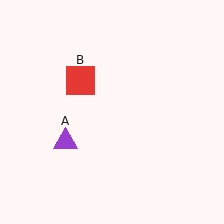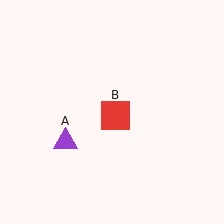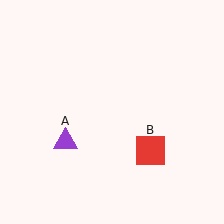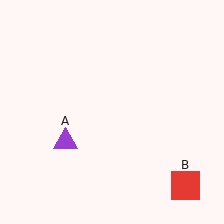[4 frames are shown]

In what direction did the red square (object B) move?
The red square (object B) moved down and to the right.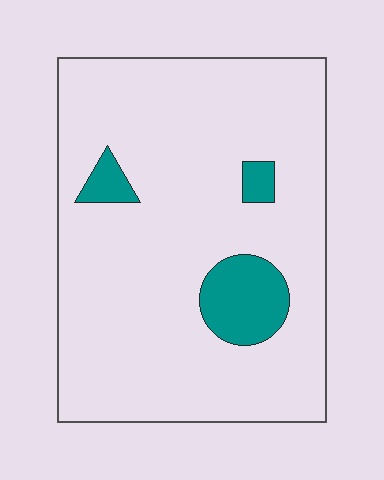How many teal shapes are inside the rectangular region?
3.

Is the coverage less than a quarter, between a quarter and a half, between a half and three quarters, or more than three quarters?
Less than a quarter.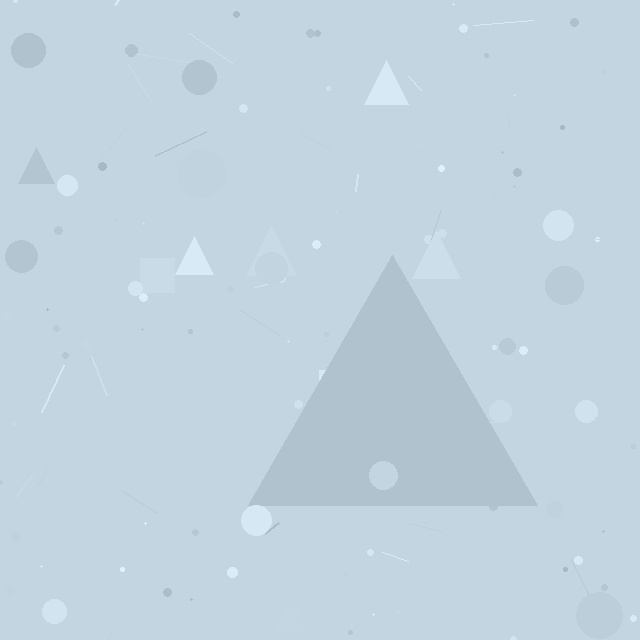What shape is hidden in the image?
A triangle is hidden in the image.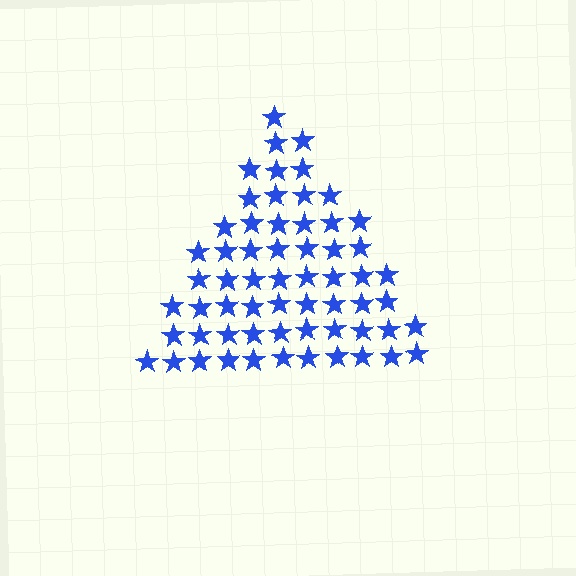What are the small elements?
The small elements are stars.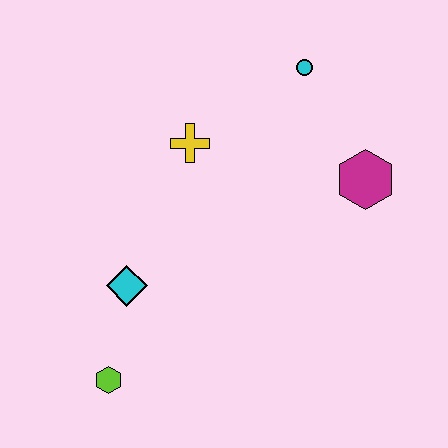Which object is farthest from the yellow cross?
The lime hexagon is farthest from the yellow cross.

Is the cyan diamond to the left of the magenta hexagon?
Yes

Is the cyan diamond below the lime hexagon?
No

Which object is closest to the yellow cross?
The cyan circle is closest to the yellow cross.